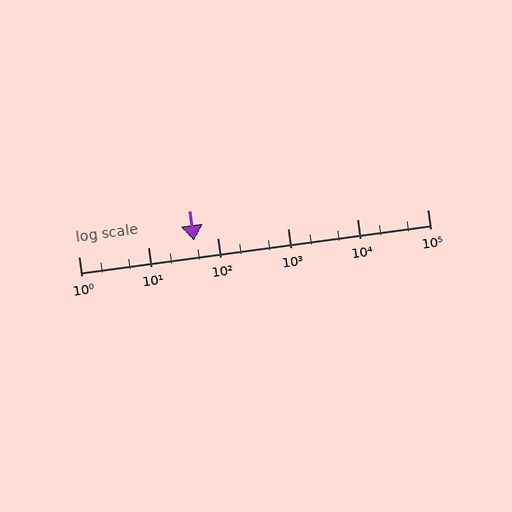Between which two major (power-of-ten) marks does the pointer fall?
The pointer is between 10 and 100.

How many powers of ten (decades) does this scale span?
The scale spans 5 decades, from 1 to 100000.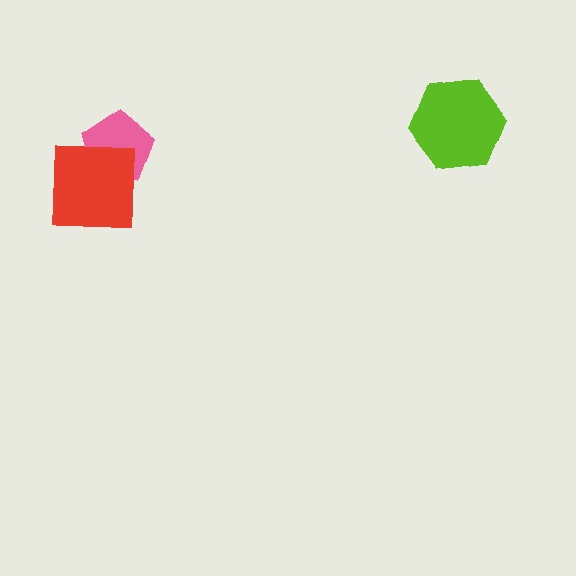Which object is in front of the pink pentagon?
The red square is in front of the pink pentagon.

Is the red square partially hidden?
No, no other shape covers it.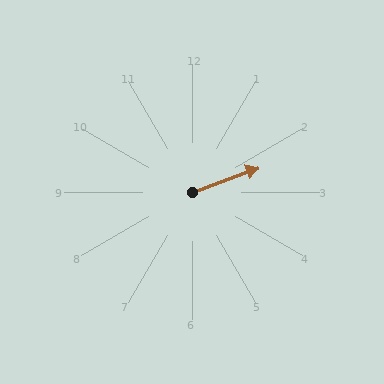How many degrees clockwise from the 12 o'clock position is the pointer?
Approximately 70 degrees.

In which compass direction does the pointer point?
East.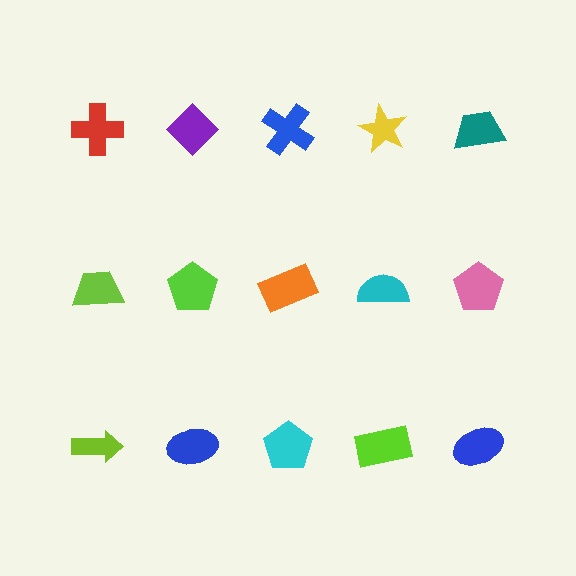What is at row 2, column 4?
A cyan semicircle.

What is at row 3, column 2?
A blue ellipse.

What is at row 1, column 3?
A blue cross.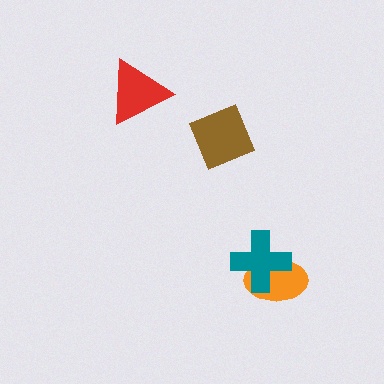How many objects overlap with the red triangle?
0 objects overlap with the red triangle.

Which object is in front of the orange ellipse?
The teal cross is in front of the orange ellipse.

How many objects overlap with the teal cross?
1 object overlaps with the teal cross.